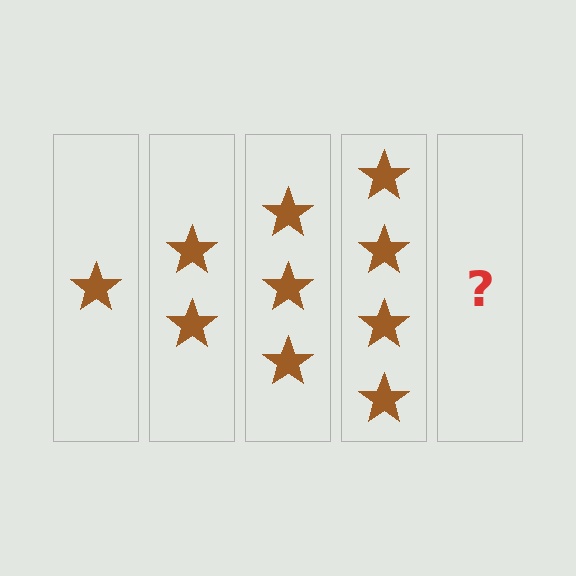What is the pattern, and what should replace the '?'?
The pattern is that each step adds one more star. The '?' should be 5 stars.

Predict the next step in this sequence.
The next step is 5 stars.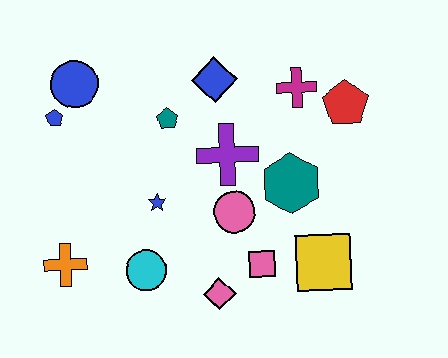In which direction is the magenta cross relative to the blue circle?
The magenta cross is to the right of the blue circle.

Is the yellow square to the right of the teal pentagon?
Yes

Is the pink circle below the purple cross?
Yes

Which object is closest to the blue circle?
The blue pentagon is closest to the blue circle.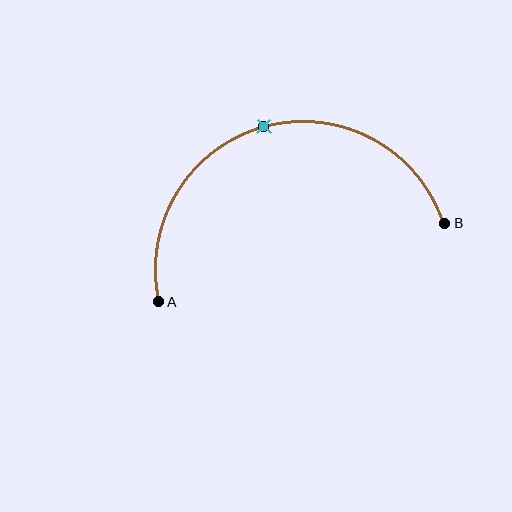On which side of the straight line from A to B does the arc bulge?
The arc bulges above the straight line connecting A and B.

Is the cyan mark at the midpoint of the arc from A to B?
Yes. The cyan mark lies on the arc at equal arc-length from both A and B — it is the arc midpoint.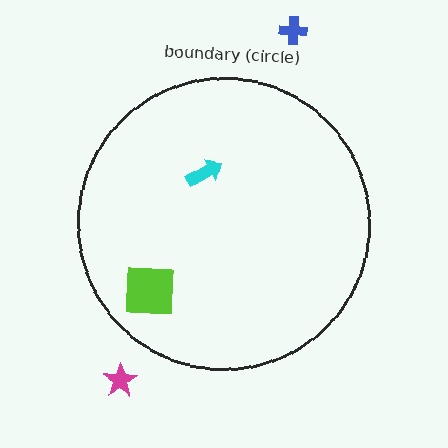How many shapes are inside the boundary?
2 inside, 2 outside.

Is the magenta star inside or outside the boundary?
Outside.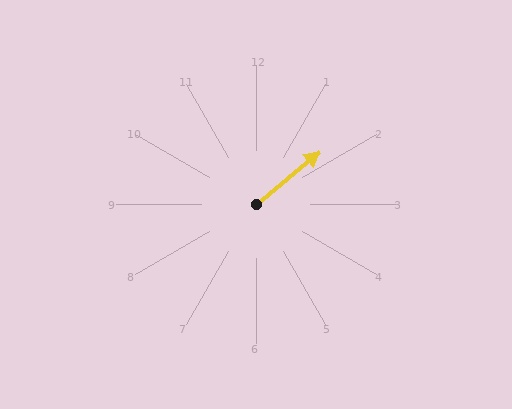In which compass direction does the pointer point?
Northeast.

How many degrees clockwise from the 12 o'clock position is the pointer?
Approximately 50 degrees.